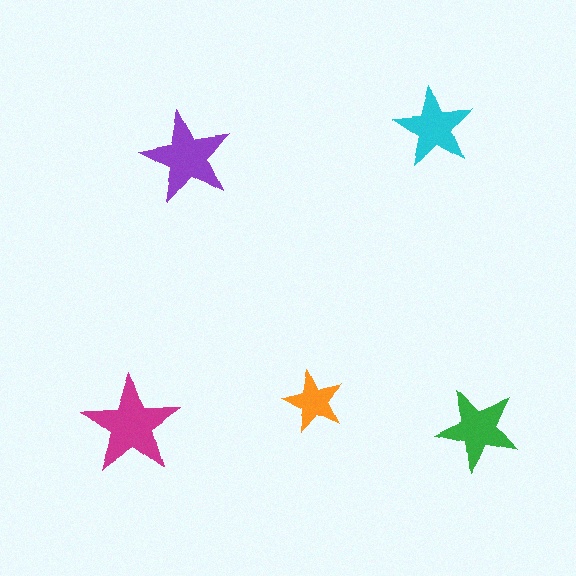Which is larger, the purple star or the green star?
The purple one.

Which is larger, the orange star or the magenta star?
The magenta one.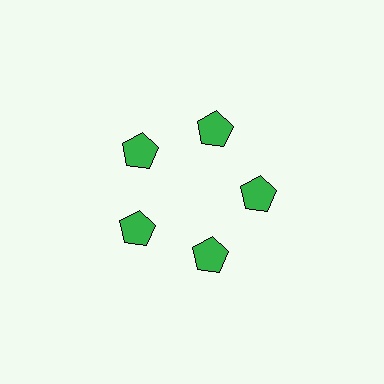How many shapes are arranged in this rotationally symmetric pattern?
There are 5 shapes, arranged in 5 groups of 1.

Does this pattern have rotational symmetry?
Yes, this pattern has 5-fold rotational symmetry. It looks the same after rotating 72 degrees around the center.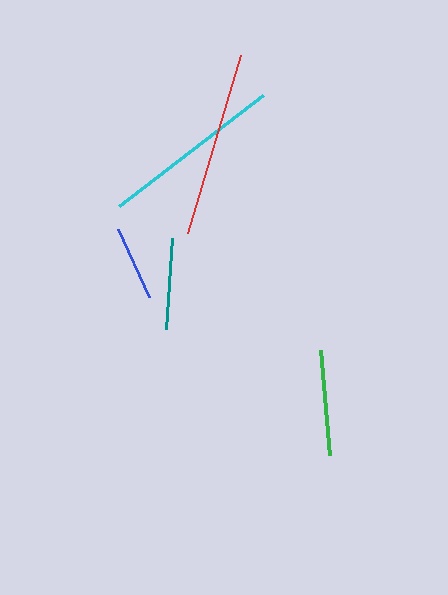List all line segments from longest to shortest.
From longest to shortest: red, cyan, green, teal, blue.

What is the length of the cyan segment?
The cyan segment is approximately 183 pixels long.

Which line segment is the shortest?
The blue line is the shortest at approximately 75 pixels.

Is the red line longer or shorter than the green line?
The red line is longer than the green line.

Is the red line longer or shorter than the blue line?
The red line is longer than the blue line.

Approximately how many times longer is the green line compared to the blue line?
The green line is approximately 1.4 times the length of the blue line.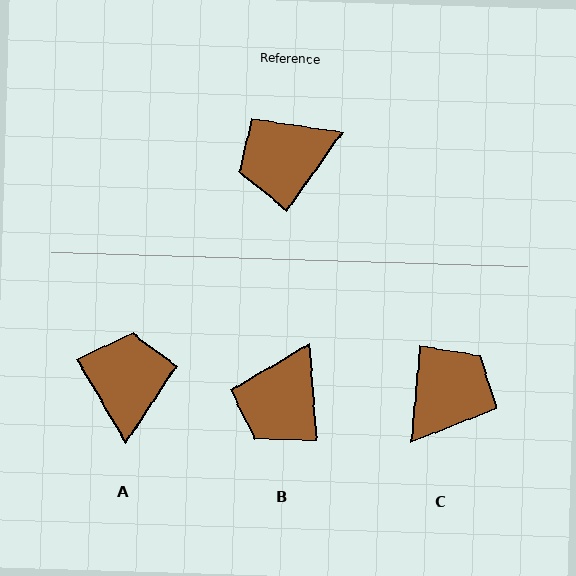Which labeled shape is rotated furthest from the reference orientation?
C, about 150 degrees away.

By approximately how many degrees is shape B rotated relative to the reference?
Approximately 39 degrees counter-clockwise.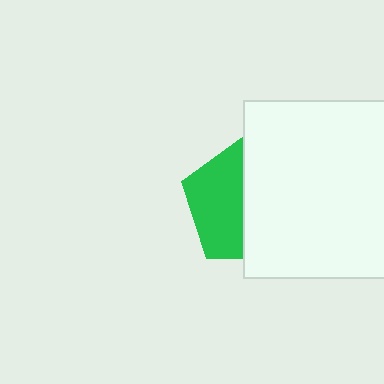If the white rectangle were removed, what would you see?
You would see the complete green pentagon.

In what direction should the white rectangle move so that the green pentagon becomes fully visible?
The white rectangle should move right. That is the shortest direction to clear the overlap and leave the green pentagon fully visible.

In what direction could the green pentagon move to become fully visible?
The green pentagon could move left. That would shift it out from behind the white rectangle entirely.